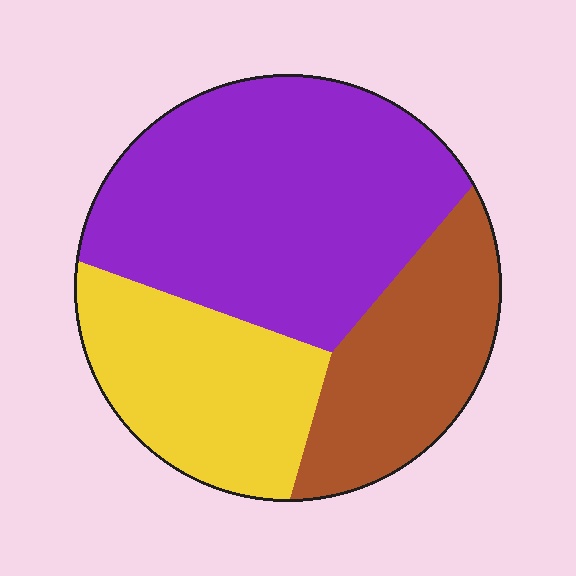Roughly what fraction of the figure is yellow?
Yellow takes up about one quarter (1/4) of the figure.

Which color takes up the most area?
Purple, at roughly 50%.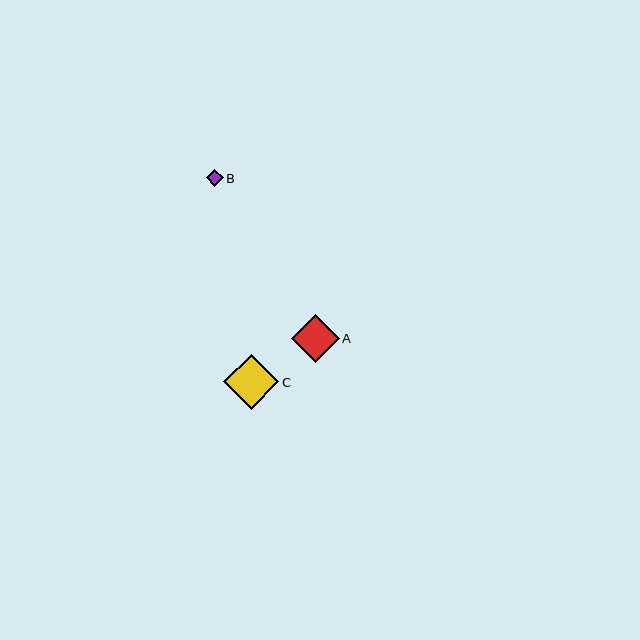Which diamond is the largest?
Diamond C is the largest with a size of approximately 55 pixels.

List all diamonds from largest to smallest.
From largest to smallest: C, A, B.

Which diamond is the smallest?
Diamond B is the smallest with a size of approximately 17 pixels.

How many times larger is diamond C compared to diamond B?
Diamond C is approximately 3.2 times the size of diamond B.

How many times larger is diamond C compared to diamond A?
Diamond C is approximately 1.2 times the size of diamond A.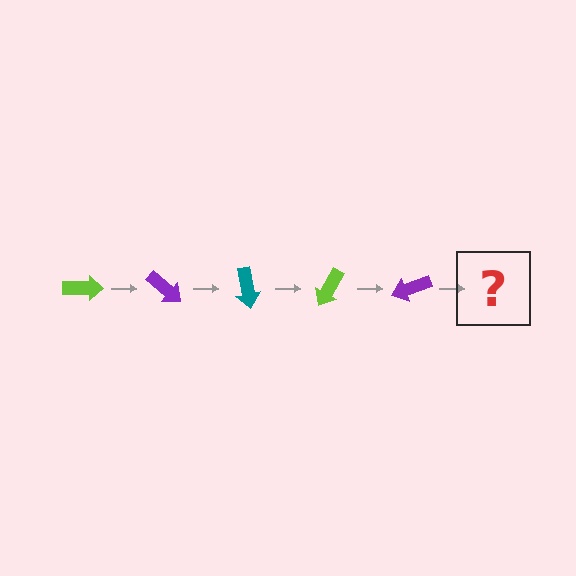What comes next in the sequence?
The next element should be a teal arrow, rotated 200 degrees from the start.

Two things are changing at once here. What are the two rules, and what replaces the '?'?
The two rules are that it rotates 40 degrees each step and the color cycles through lime, purple, and teal. The '?' should be a teal arrow, rotated 200 degrees from the start.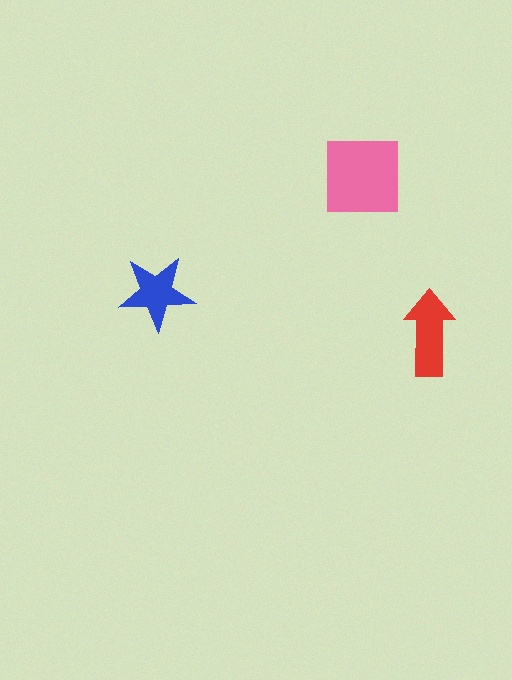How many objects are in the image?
There are 3 objects in the image.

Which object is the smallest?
The blue star.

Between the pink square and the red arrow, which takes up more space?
The pink square.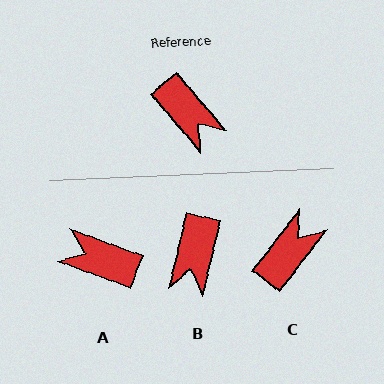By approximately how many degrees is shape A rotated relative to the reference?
Approximately 151 degrees clockwise.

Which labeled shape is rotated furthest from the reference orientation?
A, about 151 degrees away.